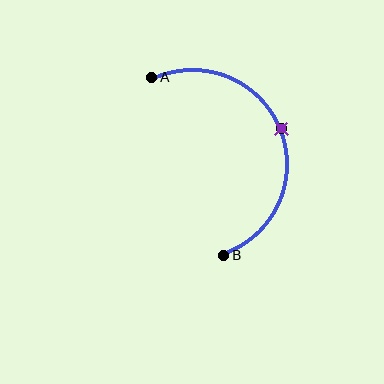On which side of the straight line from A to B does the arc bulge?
The arc bulges to the right of the straight line connecting A and B.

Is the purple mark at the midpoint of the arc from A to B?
Yes. The purple mark lies on the arc at equal arc-length from both A and B — it is the arc midpoint.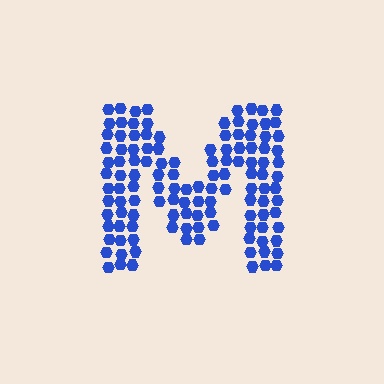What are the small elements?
The small elements are hexagons.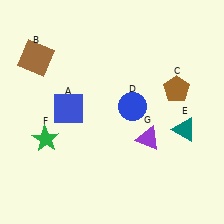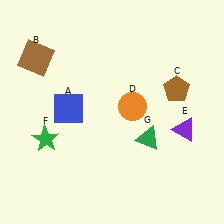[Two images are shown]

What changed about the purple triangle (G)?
In Image 1, G is purple. In Image 2, it changed to green.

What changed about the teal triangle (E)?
In Image 1, E is teal. In Image 2, it changed to purple.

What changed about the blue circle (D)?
In Image 1, D is blue. In Image 2, it changed to orange.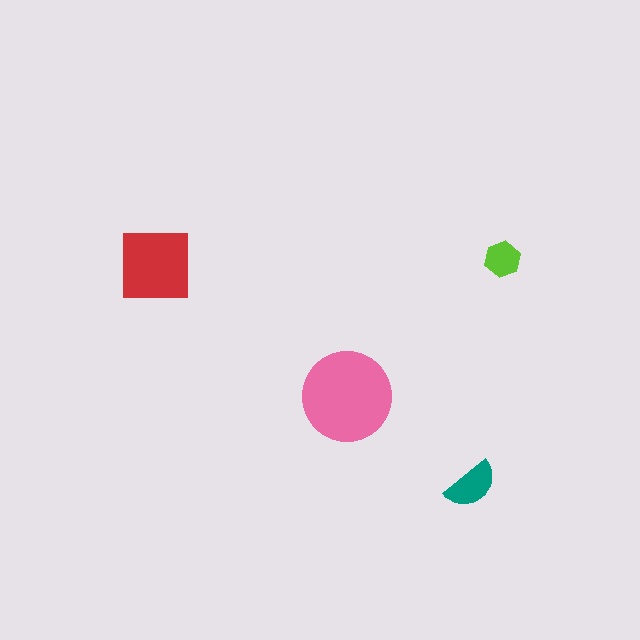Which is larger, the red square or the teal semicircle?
The red square.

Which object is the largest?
The pink circle.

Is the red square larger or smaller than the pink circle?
Smaller.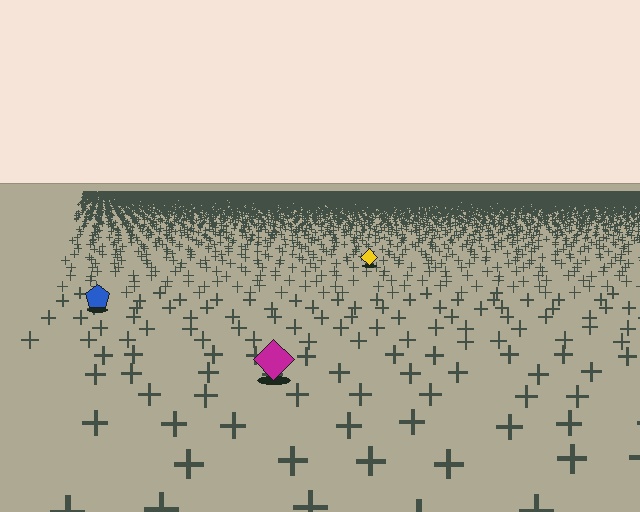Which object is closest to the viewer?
The magenta diamond is closest. The texture marks near it are larger and more spread out.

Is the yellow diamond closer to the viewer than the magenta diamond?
No. The magenta diamond is closer — you can tell from the texture gradient: the ground texture is coarser near it.